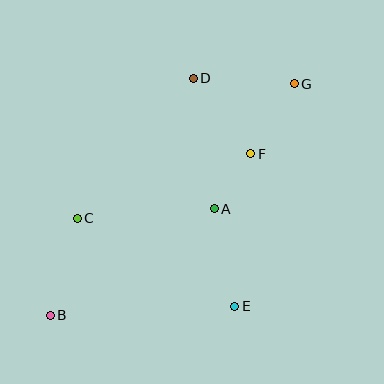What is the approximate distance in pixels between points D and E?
The distance between D and E is approximately 231 pixels.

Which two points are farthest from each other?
Points B and G are farthest from each other.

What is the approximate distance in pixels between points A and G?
The distance between A and G is approximately 148 pixels.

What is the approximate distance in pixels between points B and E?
The distance between B and E is approximately 185 pixels.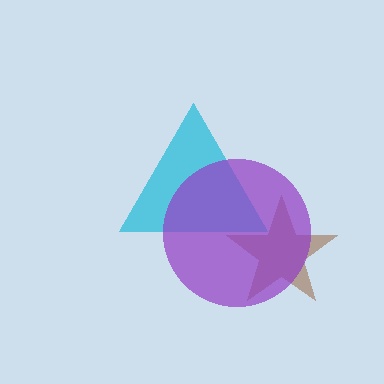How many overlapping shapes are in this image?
There are 3 overlapping shapes in the image.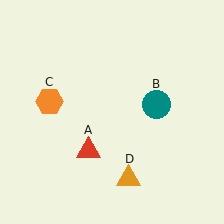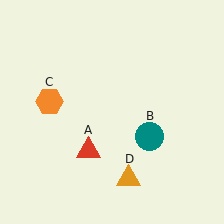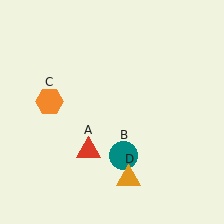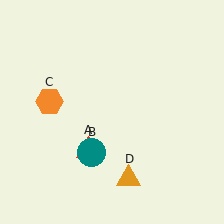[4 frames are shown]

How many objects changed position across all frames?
1 object changed position: teal circle (object B).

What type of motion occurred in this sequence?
The teal circle (object B) rotated clockwise around the center of the scene.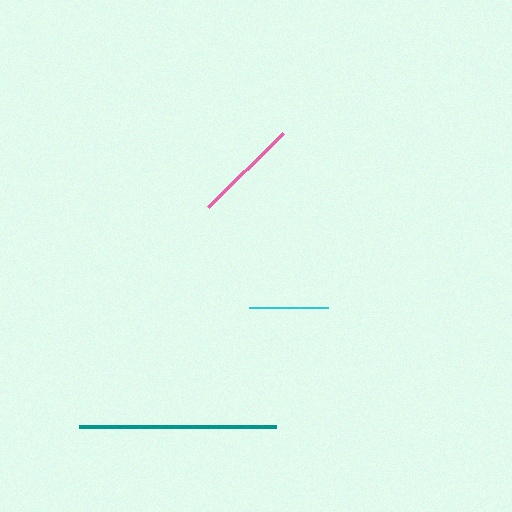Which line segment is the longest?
The teal line is the longest at approximately 197 pixels.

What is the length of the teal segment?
The teal segment is approximately 197 pixels long.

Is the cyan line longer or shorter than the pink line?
The pink line is longer than the cyan line.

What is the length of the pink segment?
The pink segment is approximately 105 pixels long.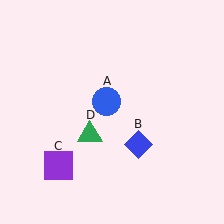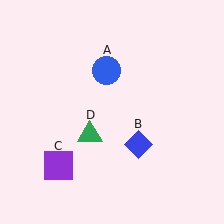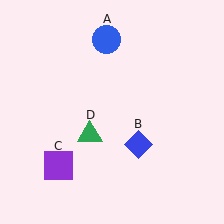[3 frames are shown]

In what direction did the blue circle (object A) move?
The blue circle (object A) moved up.